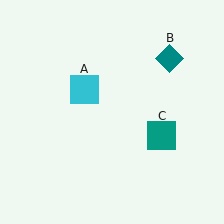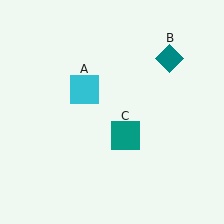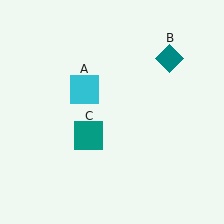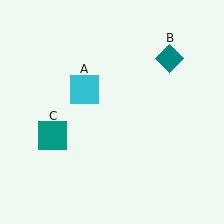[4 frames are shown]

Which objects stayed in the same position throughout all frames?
Cyan square (object A) and teal diamond (object B) remained stationary.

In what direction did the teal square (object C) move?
The teal square (object C) moved left.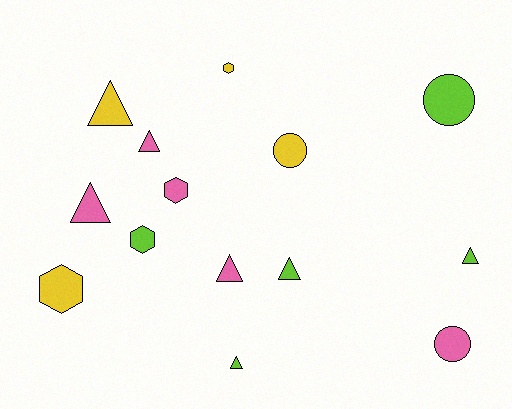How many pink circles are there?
There is 1 pink circle.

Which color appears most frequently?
Lime, with 5 objects.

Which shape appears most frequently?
Triangle, with 7 objects.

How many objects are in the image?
There are 14 objects.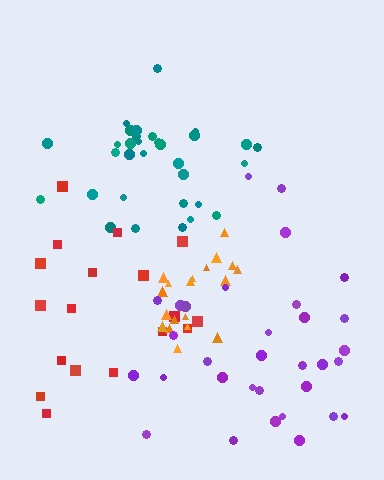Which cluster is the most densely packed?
Orange.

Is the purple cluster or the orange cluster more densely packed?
Orange.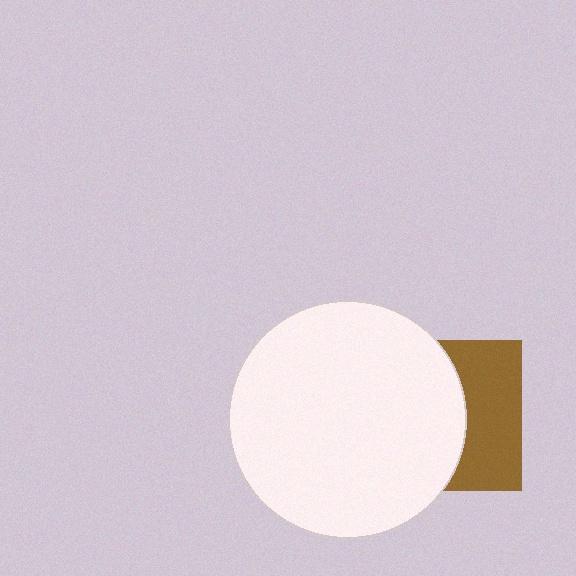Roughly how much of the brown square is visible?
A small part of it is visible (roughly 42%).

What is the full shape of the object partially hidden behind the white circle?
The partially hidden object is a brown square.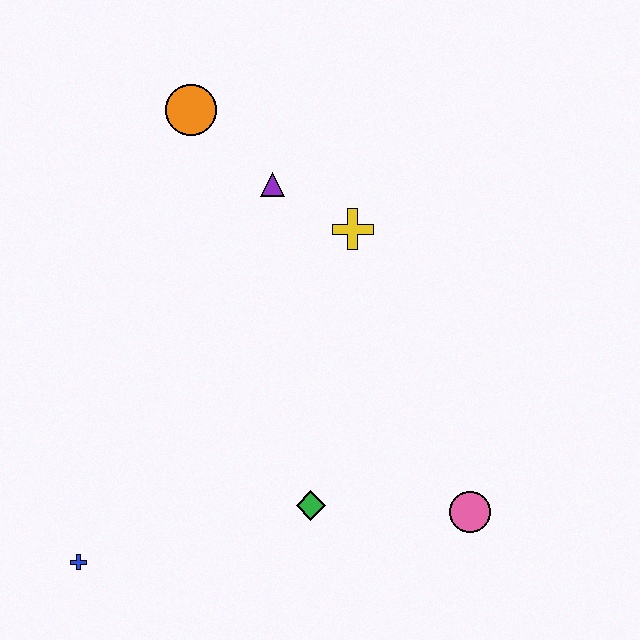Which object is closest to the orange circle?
The purple triangle is closest to the orange circle.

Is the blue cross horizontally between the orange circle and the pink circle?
No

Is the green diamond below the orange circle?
Yes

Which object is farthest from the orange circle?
The pink circle is farthest from the orange circle.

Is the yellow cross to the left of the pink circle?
Yes